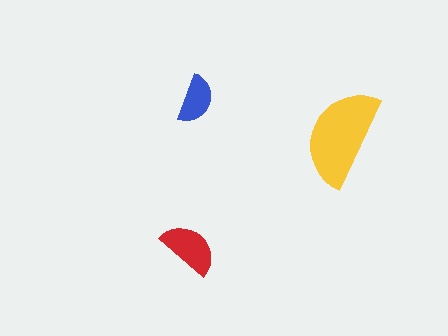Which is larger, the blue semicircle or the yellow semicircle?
The yellow one.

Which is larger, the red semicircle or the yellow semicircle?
The yellow one.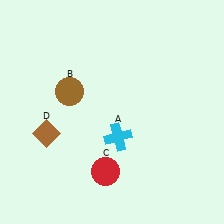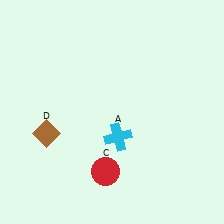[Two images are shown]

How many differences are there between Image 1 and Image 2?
There is 1 difference between the two images.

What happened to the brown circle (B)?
The brown circle (B) was removed in Image 2. It was in the top-left area of Image 1.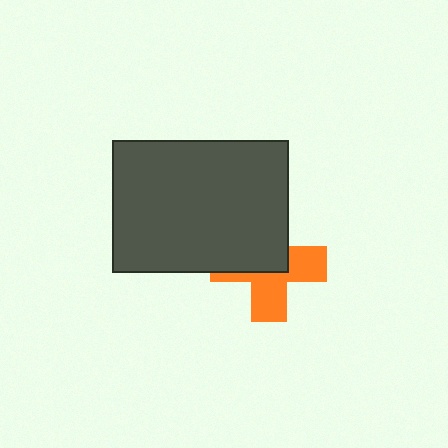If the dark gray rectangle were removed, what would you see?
You would see the complete orange cross.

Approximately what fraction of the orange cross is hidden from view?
Roughly 52% of the orange cross is hidden behind the dark gray rectangle.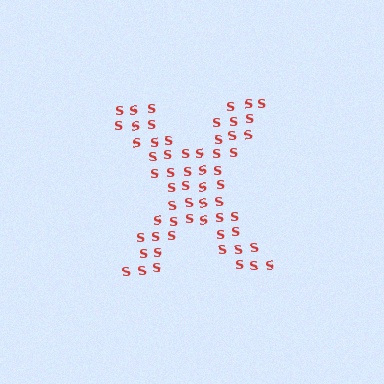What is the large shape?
The large shape is the letter X.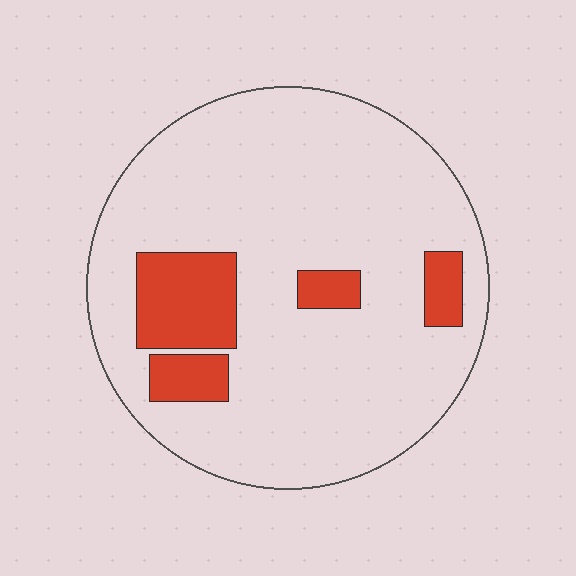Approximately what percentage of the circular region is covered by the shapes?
Approximately 15%.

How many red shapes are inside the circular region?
4.